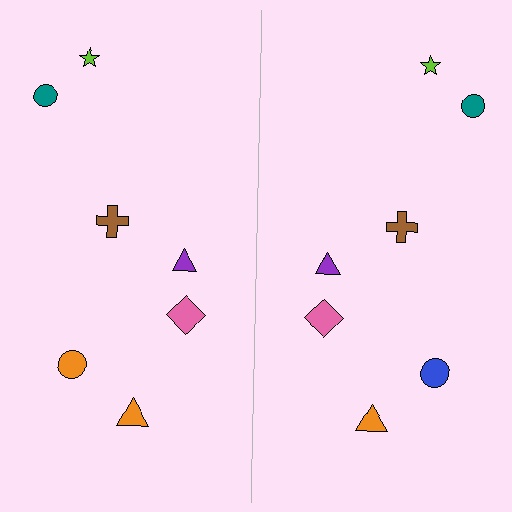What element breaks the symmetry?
The blue circle on the right side breaks the symmetry — its mirror counterpart is orange.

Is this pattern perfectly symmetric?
No, the pattern is not perfectly symmetric. The blue circle on the right side breaks the symmetry — its mirror counterpart is orange.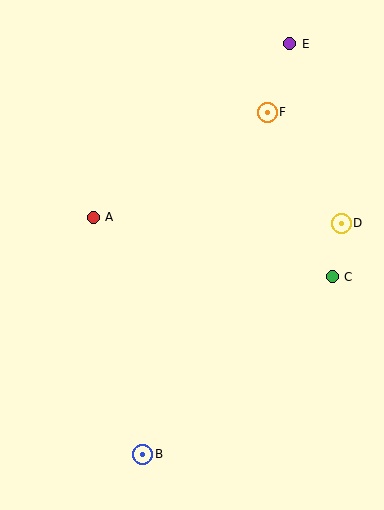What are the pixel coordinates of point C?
Point C is at (332, 277).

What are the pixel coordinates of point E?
Point E is at (290, 44).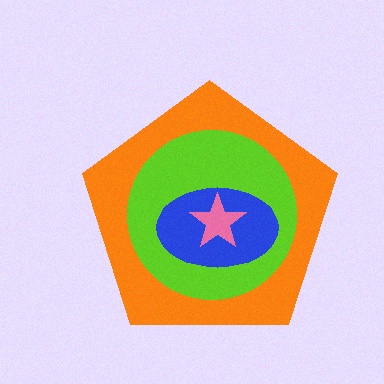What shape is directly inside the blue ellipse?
The pink star.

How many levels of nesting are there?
4.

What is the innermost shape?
The pink star.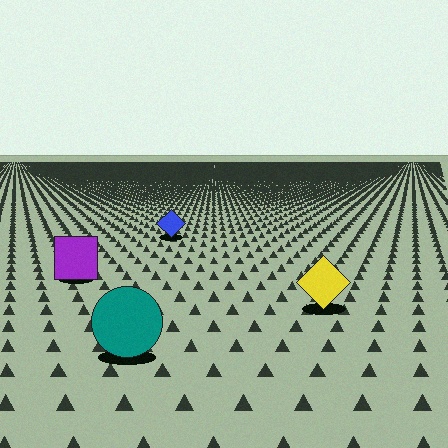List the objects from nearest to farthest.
From nearest to farthest: the teal circle, the yellow diamond, the purple square, the blue diamond.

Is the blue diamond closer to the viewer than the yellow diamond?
No. The yellow diamond is closer — you can tell from the texture gradient: the ground texture is coarser near it.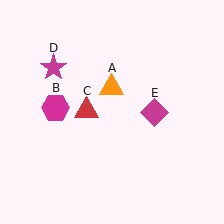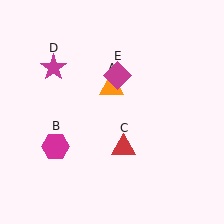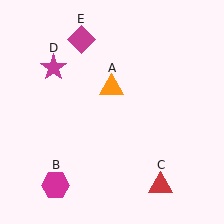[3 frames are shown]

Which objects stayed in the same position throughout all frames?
Orange triangle (object A) and magenta star (object D) remained stationary.